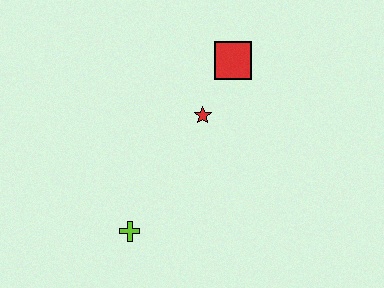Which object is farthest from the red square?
The lime cross is farthest from the red square.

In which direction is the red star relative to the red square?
The red star is below the red square.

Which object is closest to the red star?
The red square is closest to the red star.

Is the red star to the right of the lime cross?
Yes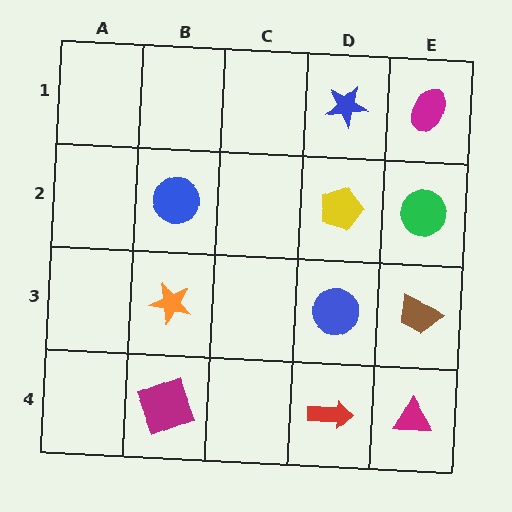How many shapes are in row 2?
3 shapes.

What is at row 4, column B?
A magenta square.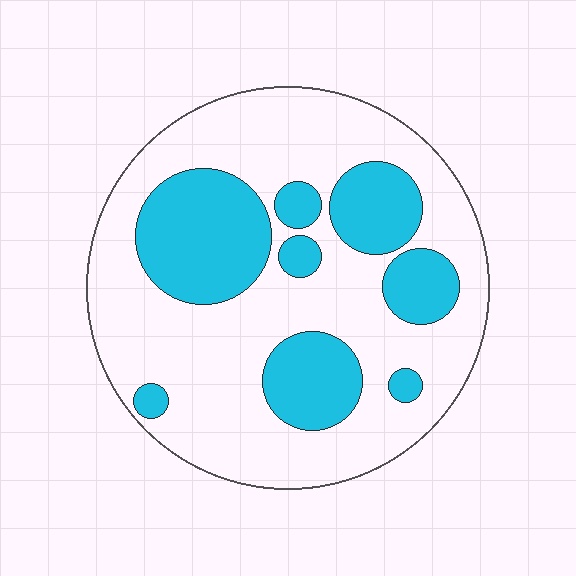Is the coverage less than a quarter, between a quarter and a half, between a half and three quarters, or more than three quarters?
Between a quarter and a half.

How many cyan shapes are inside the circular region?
8.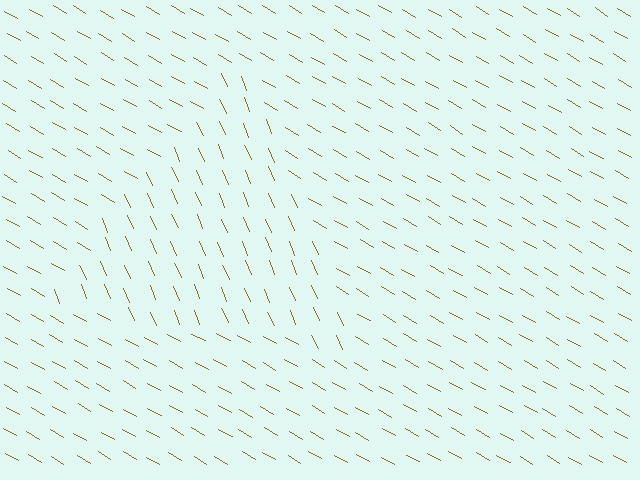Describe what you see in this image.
The image is filled with small brown line segments. A triangle region in the image has lines oriented differently from the surrounding lines, creating a visible texture boundary.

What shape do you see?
I see a triangle.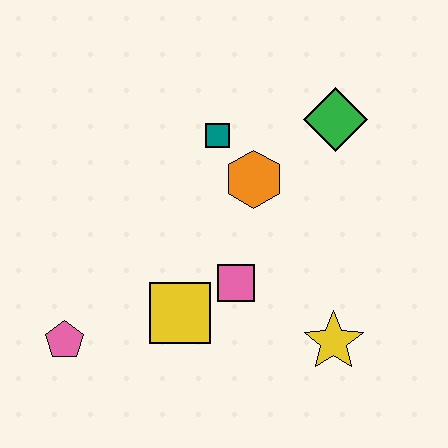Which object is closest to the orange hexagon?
The teal square is closest to the orange hexagon.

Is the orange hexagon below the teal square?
Yes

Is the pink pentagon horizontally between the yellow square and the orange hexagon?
No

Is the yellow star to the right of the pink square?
Yes